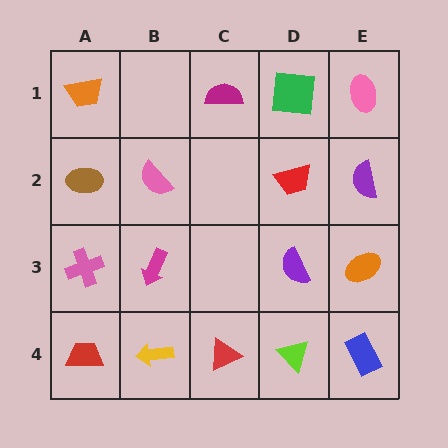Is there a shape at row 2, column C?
No, that cell is empty.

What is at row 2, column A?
A brown ellipse.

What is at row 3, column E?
An orange ellipse.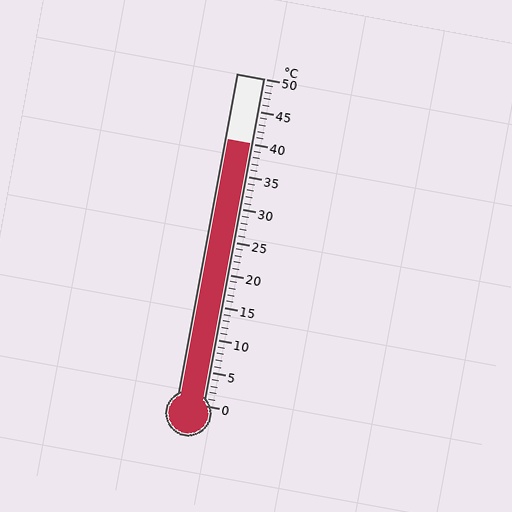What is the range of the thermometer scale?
The thermometer scale ranges from 0°C to 50°C.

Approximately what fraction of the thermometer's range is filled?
The thermometer is filled to approximately 80% of its range.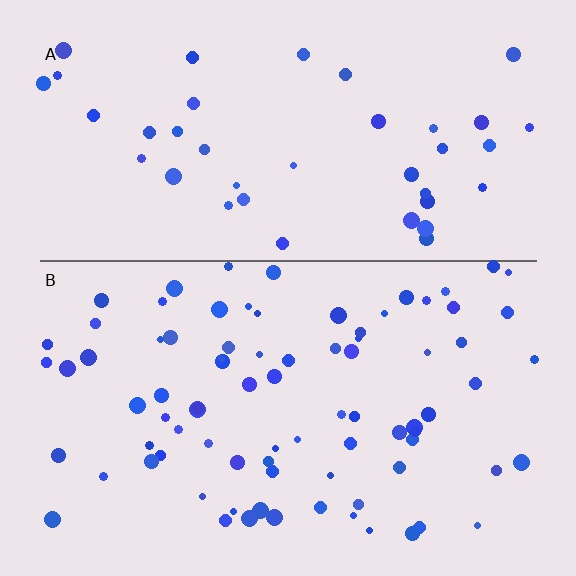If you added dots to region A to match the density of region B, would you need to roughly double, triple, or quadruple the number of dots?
Approximately double.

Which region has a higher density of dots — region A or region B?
B (the bottom).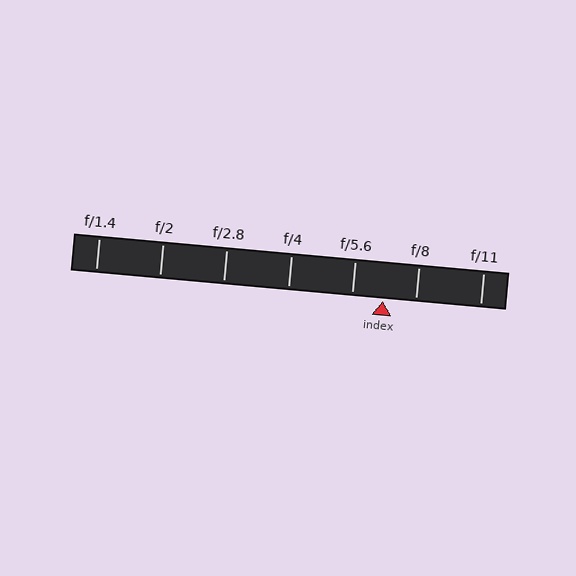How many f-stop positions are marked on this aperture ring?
There are 7 f-stop positions marked.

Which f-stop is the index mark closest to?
The index mark is closest to f/5.6.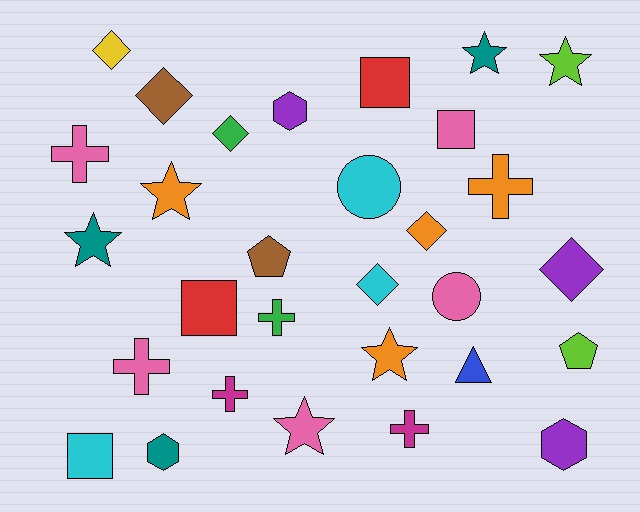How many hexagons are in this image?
There are 3 hexagons.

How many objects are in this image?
There are 30 objects.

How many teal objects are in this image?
There are 3 teal objects.